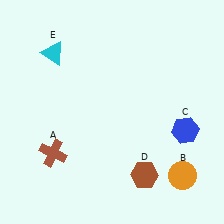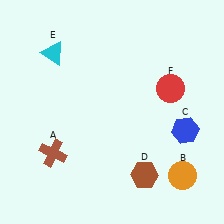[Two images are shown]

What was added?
A red circle (F) was added in Image 2.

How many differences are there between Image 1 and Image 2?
There is 1 difference between the two images.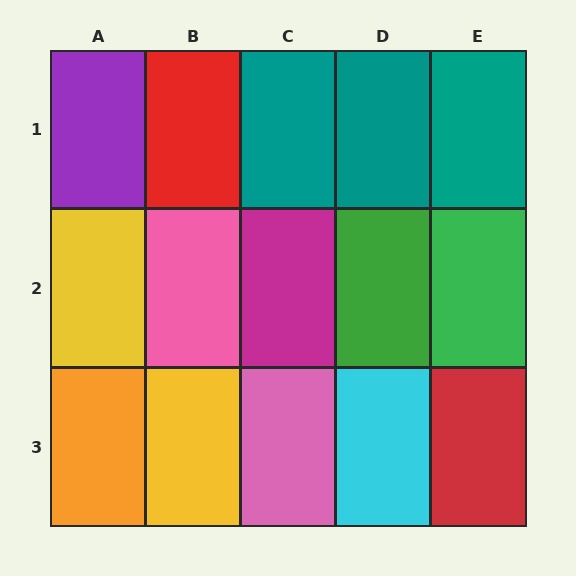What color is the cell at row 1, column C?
Teal.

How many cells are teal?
3 cells are teal.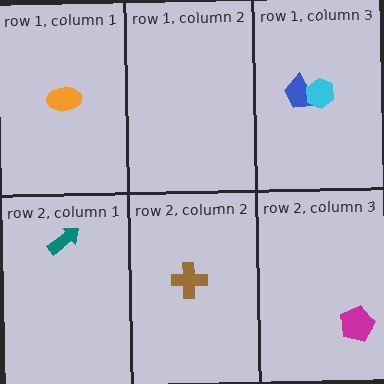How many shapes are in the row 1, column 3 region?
2.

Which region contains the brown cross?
The row 2, column 2 region.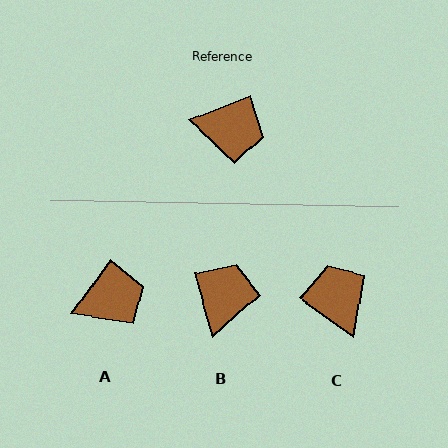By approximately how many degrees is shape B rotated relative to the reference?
Approximately 85 degrees counter-clockwise.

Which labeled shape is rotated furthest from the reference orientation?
C, about 123 degrees away.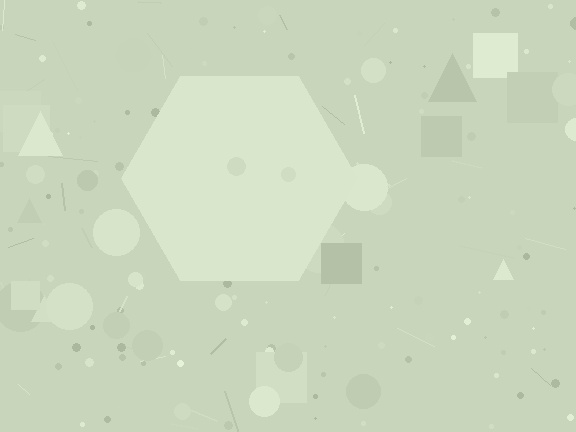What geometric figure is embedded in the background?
A hexagon is embedded in the background.